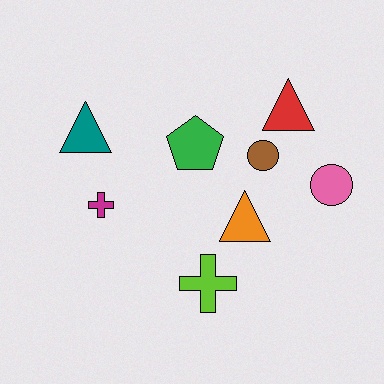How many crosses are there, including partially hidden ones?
There are 2 crosses.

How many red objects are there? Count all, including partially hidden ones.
There is 1 red object.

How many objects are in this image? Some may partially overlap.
There are 8 objects.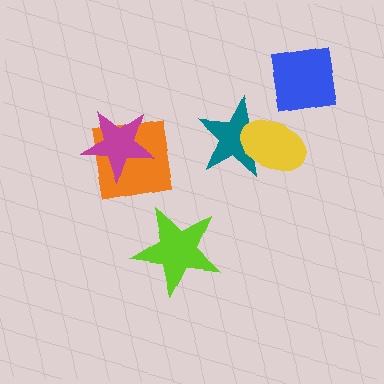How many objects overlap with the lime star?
0 objects overlap with the lime star.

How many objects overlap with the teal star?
1 object overlaps with the teal star.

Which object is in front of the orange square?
The magenta star is in front of the orange square.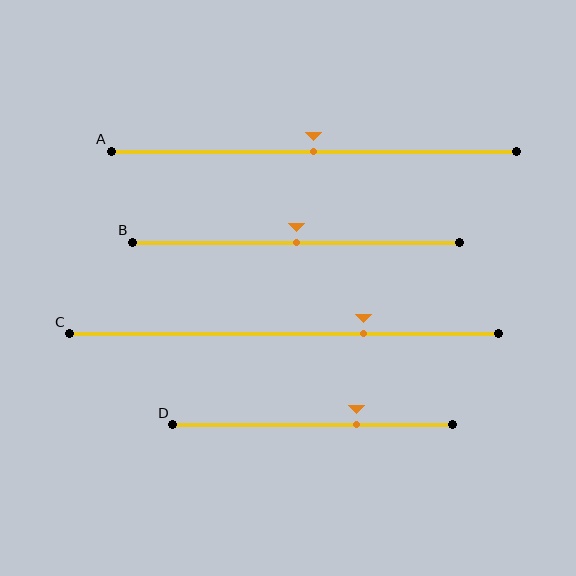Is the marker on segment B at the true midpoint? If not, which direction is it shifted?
Yes, the marker on segment B is at the true midpoint.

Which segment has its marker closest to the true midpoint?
Segment A has its marker closest to the true midpoint.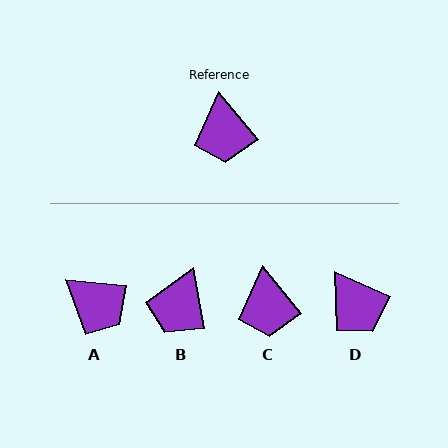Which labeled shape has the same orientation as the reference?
C.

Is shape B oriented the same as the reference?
No, it is off by about 29 degrees.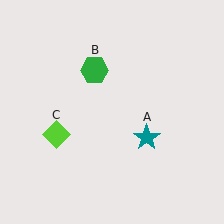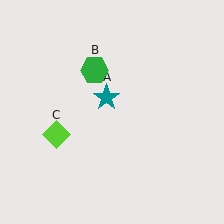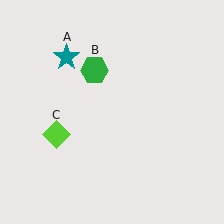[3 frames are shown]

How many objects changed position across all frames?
1 object changed position: teal star (object A).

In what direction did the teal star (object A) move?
The teal star (object A) moved up and to the left.